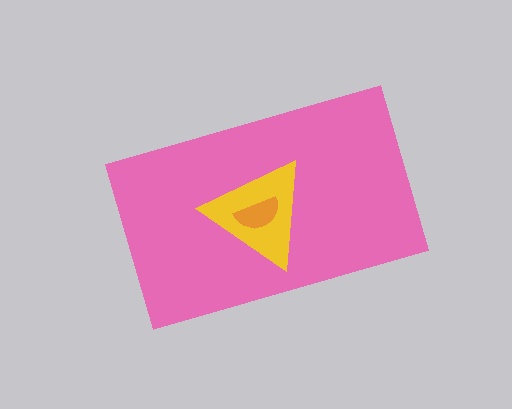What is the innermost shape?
The orange semicircle.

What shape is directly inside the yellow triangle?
The orange semicircle.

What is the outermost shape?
The pink rectangle.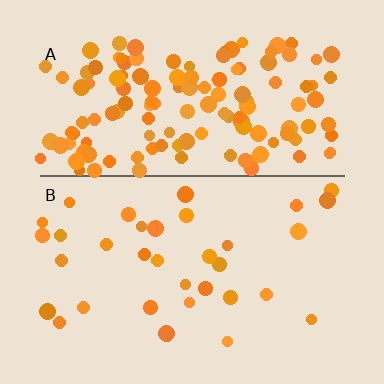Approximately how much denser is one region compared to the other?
Approximately 4.0× — region A over region B.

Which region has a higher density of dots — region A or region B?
A (the top).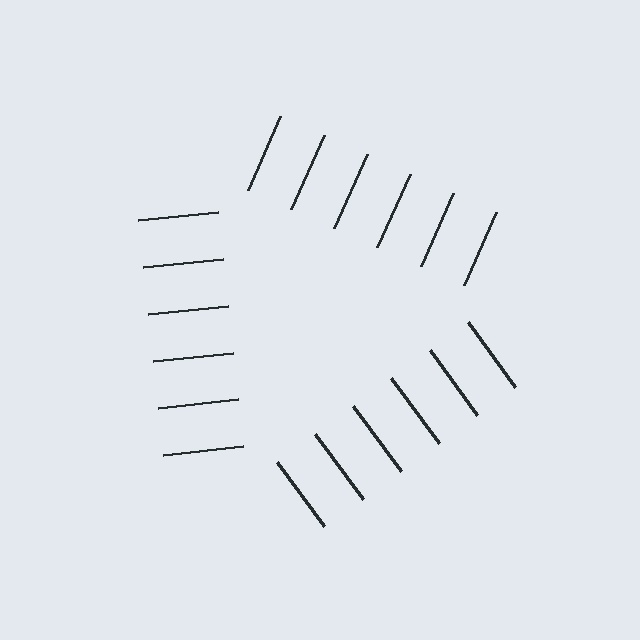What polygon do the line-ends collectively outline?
An illusory triangle — the line segments terminate on its edges but no continuous stroke is drawn.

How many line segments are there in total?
18 — 6 along each of the 3 edges.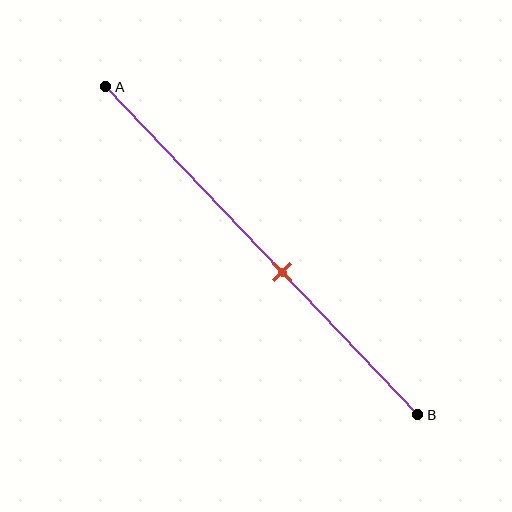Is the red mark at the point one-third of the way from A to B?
No, the mark is at about 55% from A, not at the 33% one-third point.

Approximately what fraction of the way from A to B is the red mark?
The red mark is approximately 55% of the way from A to B.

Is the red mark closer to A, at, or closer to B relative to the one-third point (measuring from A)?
The red mark is closer to point B than the one-third point of segment AB.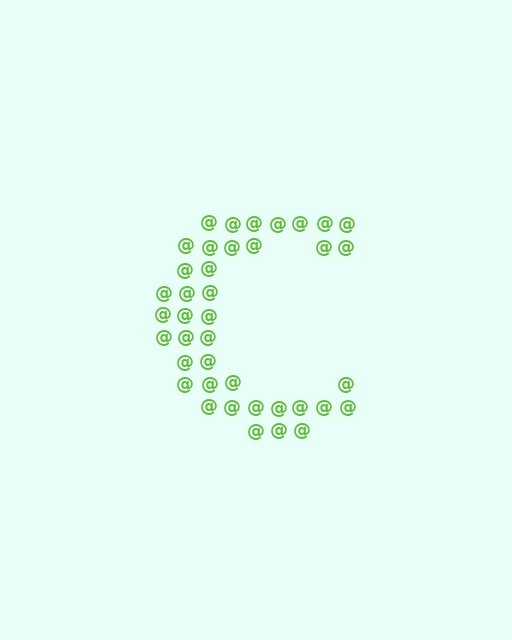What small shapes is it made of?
It is made of small at signs.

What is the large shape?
The large shape is the letter C.